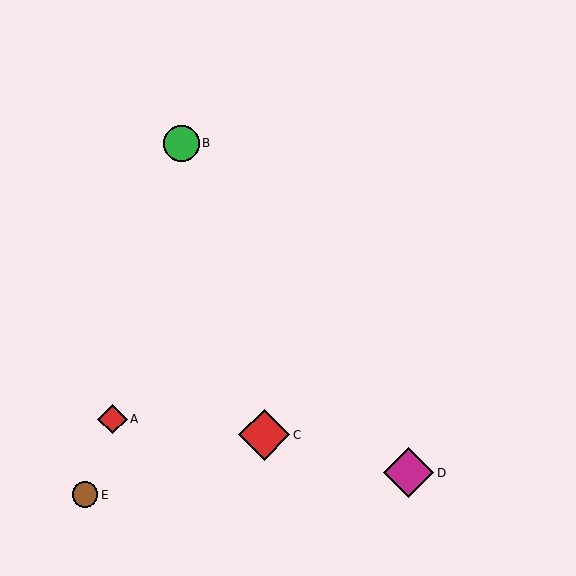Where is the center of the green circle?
The center of the green circle is at (181, 143).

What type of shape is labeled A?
Shape A is a red diamond.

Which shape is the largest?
The red diamond (labeled C) is the largest.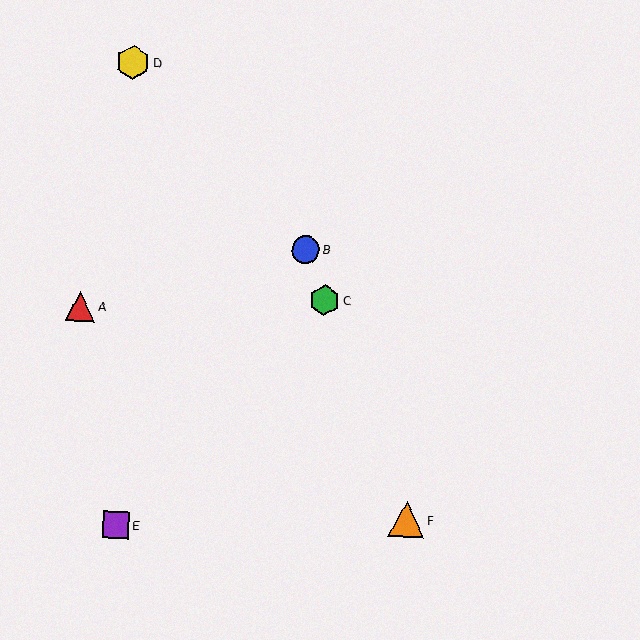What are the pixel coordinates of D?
Object D is at (133, 62).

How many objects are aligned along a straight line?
3 objects (B, C, F) are aligned along a straight line.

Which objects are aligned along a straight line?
Objects B, C, F are aligned along a straight line.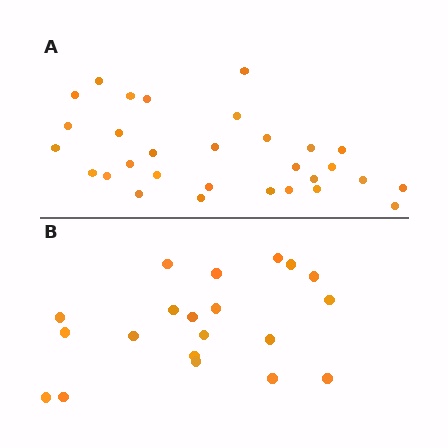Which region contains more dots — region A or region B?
Region A (the top region) has more dots.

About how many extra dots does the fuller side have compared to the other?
Region A has roughly 10 or so more dots than region B.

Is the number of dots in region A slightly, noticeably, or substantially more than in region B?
Region A has substantially more. The ratio is roughly 1.5 to 1.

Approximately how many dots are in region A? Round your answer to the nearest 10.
About 30 dots.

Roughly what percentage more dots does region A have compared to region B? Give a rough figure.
About 50% more.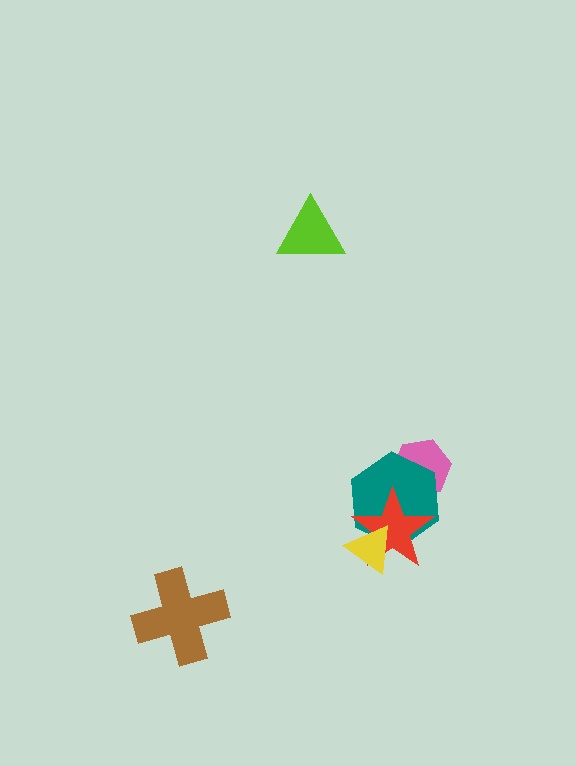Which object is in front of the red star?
The yellow triangle is in front of the red star.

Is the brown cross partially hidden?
No, no other shape covers it.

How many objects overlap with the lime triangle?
0 objects overlap with the lime triangle.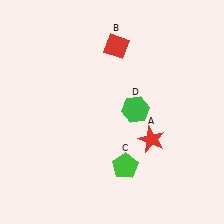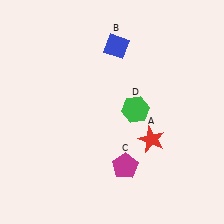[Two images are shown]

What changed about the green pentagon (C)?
In Image 1, C is green. In Image 2, it changed to magenta.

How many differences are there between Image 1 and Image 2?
There are 2 differences between the two images.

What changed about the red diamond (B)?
In Image 1, B is red. In Image 2, it changed to blue.